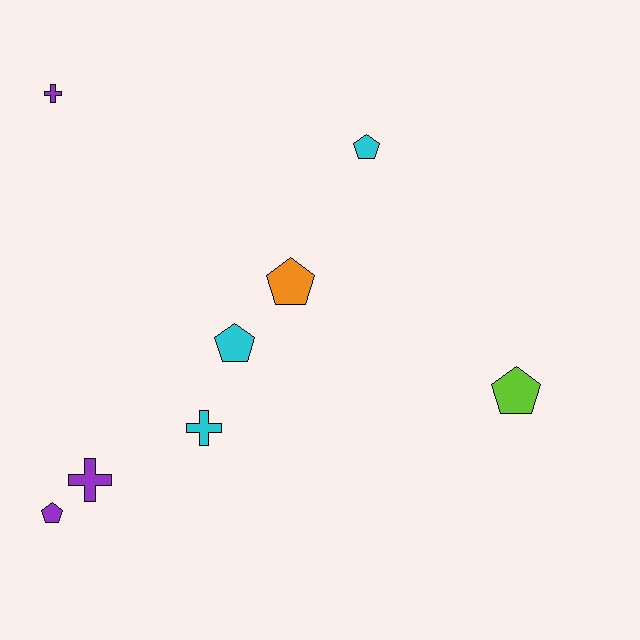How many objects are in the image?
There are 8 objects.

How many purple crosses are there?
There are 2 purple crosses.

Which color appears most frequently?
Cyan, with 3 objects.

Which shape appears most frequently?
Pentagon, with 5 objects.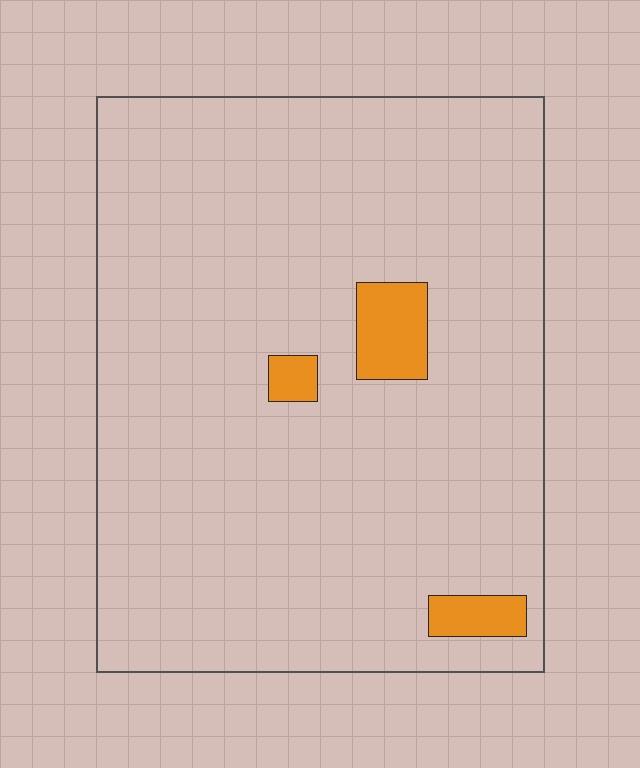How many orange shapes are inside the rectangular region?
3.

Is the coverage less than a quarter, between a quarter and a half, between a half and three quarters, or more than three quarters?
Less than a quarter.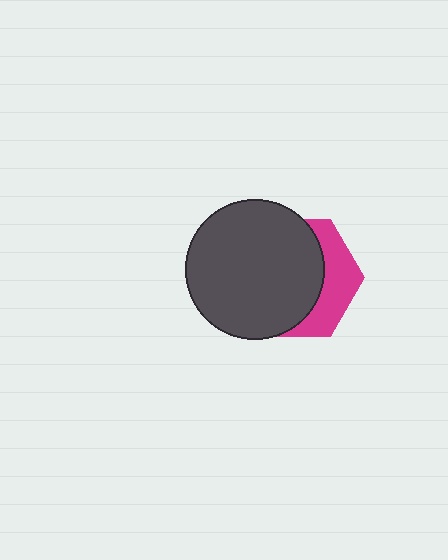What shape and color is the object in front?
The object in front is a dark gray circle.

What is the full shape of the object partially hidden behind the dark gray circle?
The partially hidden object is a magenta hexagon.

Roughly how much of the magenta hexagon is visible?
A small part of it is visible (roughly 32%).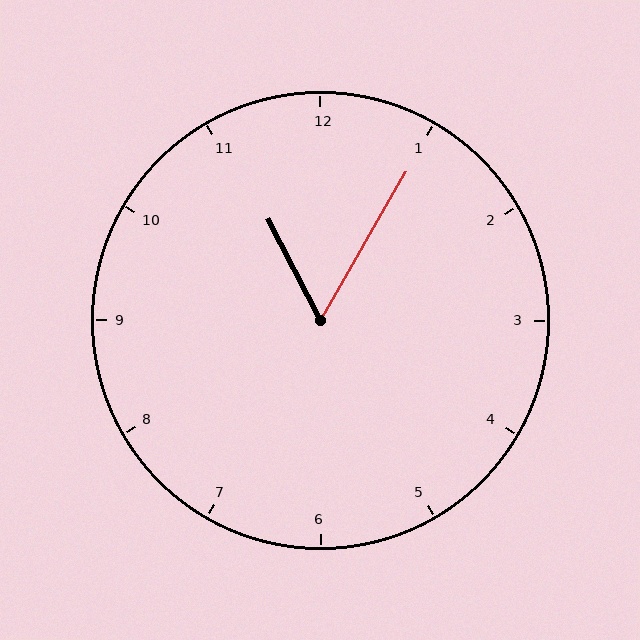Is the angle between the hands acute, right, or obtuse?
It is acute.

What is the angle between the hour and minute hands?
Approximately 58 degrees.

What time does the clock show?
11:05.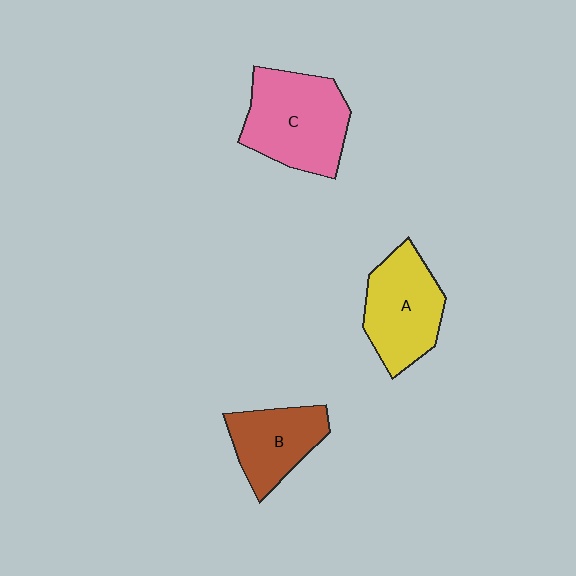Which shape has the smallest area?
Shape B (brown).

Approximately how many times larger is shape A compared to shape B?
Approximately 1.2 times.